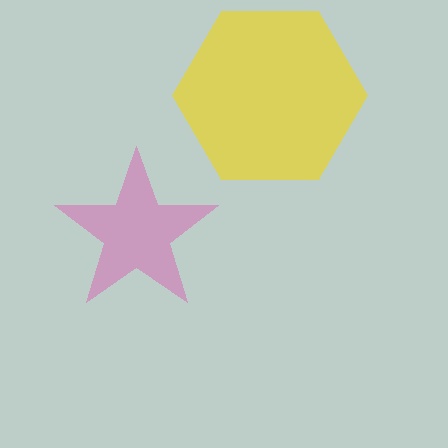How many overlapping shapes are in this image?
There are 2 overlapping shapes in the image.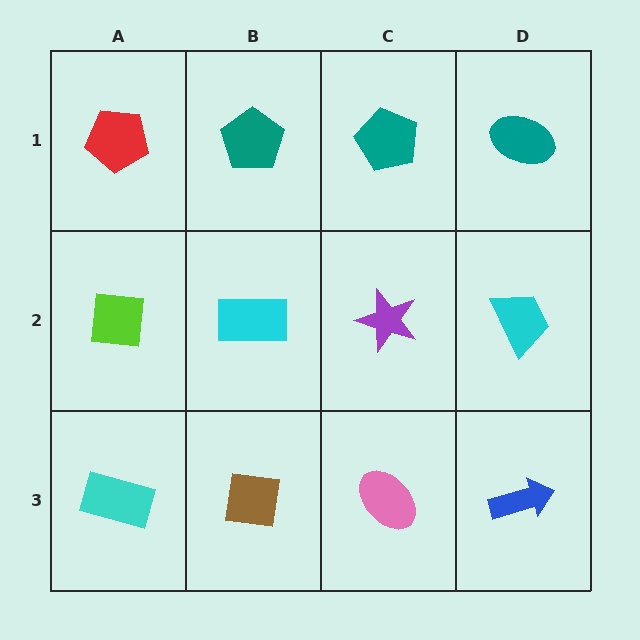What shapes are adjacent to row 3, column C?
A purple star (row 2, column C), a brown square (row 3, column B), a blue arrow (row 3, column D).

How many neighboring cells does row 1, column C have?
3.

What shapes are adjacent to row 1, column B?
A cyan rectangle (row 2, column B), a red pentagon (row 1, column A), a teal pentagon (row 1, column C).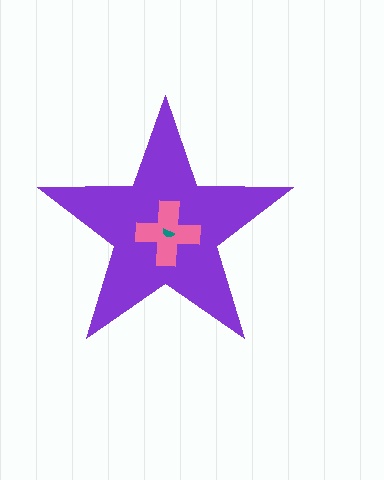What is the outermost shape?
The purple star.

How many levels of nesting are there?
3.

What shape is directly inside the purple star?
The pink cross.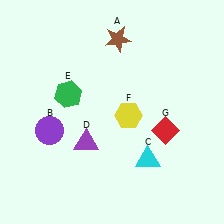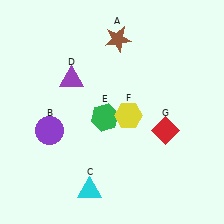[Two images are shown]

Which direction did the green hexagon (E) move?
The green hexagon (E) moved right.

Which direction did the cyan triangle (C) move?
The cyan triangle (C) moved left.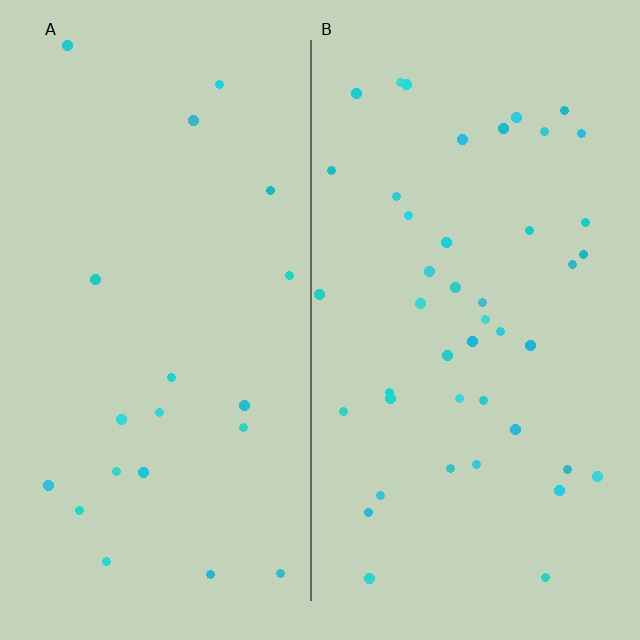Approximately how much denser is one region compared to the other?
Approximately 2.2× — region B over region A.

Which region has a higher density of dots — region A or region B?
B (the right).